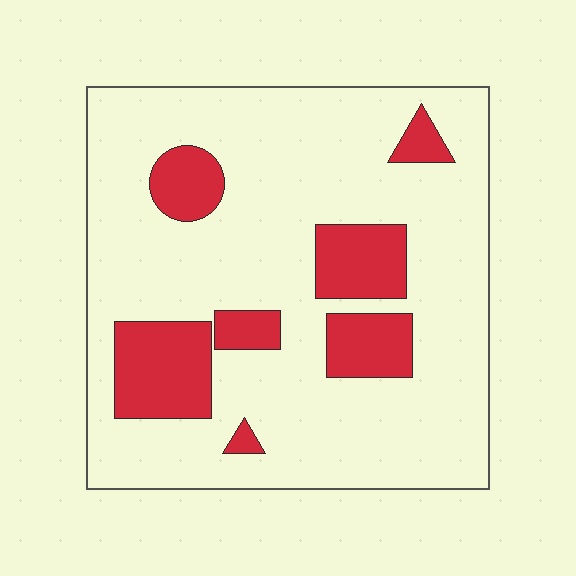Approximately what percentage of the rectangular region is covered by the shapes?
Approximately 20%.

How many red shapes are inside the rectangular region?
7.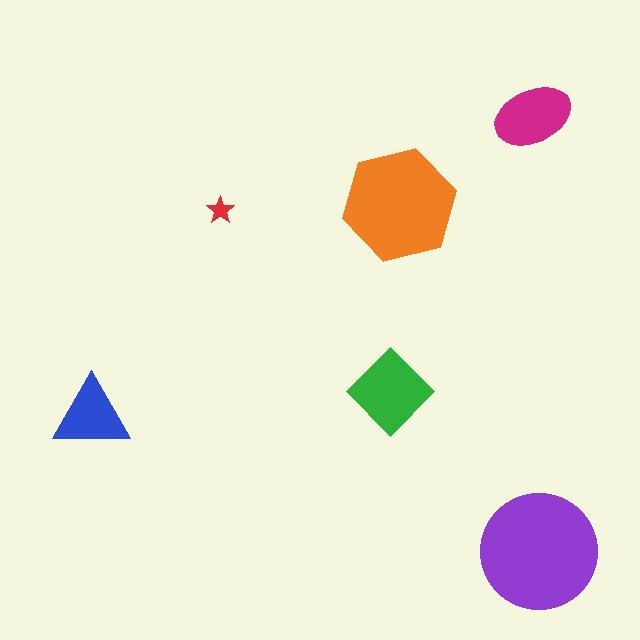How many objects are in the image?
There are 6 objects in the image.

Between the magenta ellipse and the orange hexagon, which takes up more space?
The orange hexagon.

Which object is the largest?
The purple circle.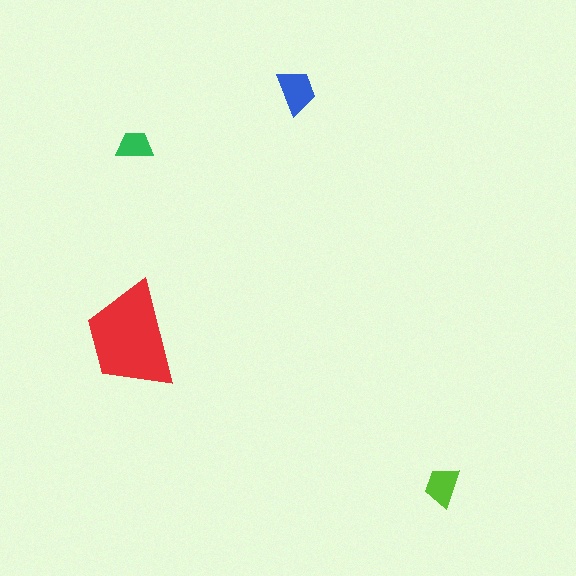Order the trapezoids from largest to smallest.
the red one, the blue one, the lime one, the green one.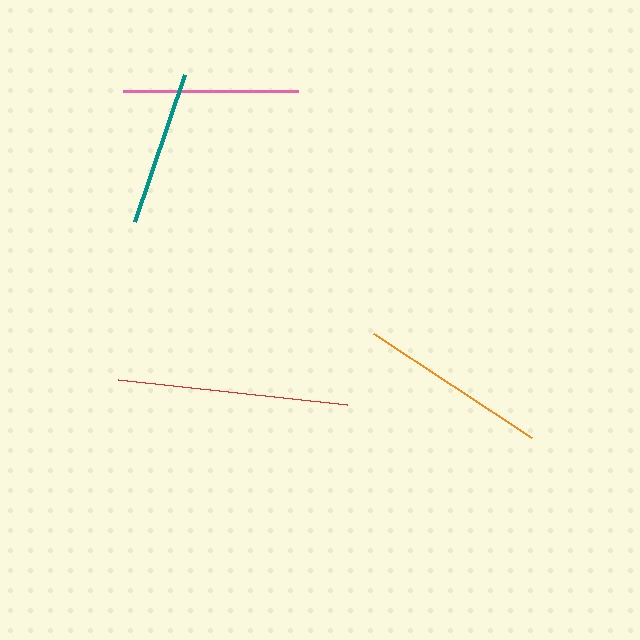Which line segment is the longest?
The red line is the longest at approximately 230 pixels.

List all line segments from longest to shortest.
From longest to shortest: red, orange, pink, teal.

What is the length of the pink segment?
The pink segment is approximately 174 pixels long.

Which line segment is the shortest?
The teal line is the shortest at approximately 155 pixels.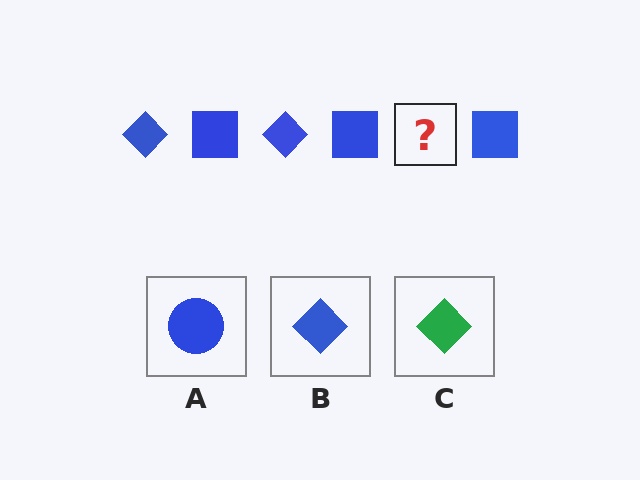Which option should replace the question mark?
Option B.